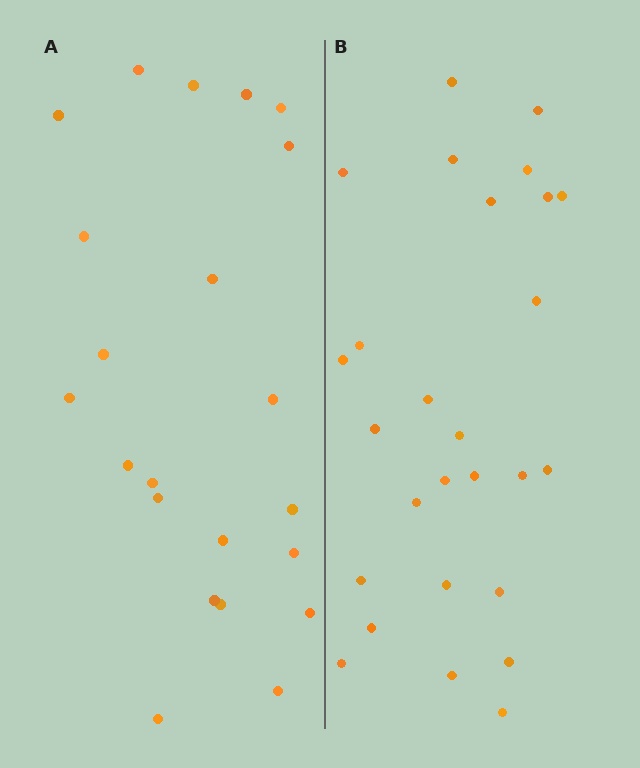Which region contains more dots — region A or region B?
Region B (the right region) has more dots.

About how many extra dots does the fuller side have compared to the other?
Region B has about 5 more dots than region A.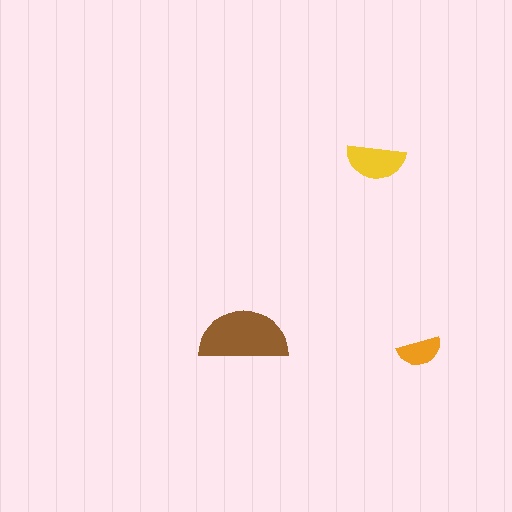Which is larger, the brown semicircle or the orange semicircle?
The brown one.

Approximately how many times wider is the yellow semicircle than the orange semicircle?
About 1.5 times wider.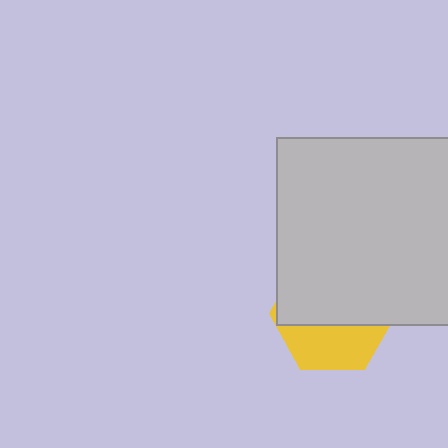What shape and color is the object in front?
The object in front is a light gray square.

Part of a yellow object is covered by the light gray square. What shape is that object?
It is a hexagon.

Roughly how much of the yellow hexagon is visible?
A small part of it is visible (roughly 37%).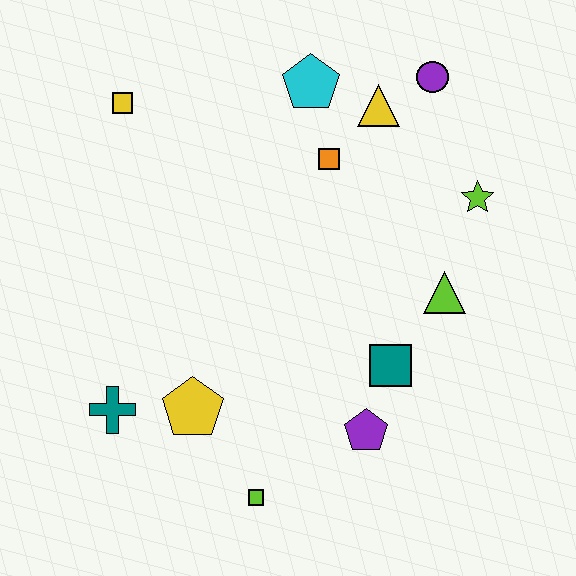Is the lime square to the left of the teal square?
Yes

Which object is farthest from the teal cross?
The purple circle is farthest from the teal cross.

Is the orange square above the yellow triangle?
No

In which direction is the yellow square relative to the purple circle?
The yellow square is to the left of the purple circle.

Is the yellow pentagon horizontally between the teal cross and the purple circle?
Yes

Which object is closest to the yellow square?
The cyan pentagon is closest to the yellow square.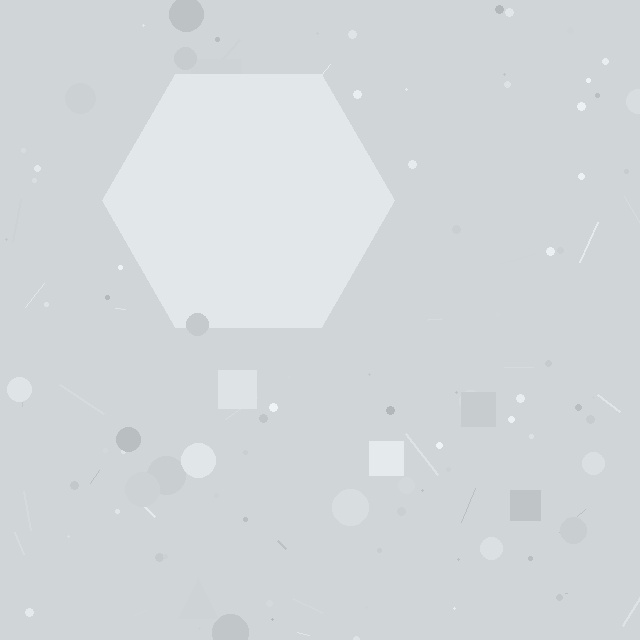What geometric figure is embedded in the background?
A hexagon is embedded in the background.